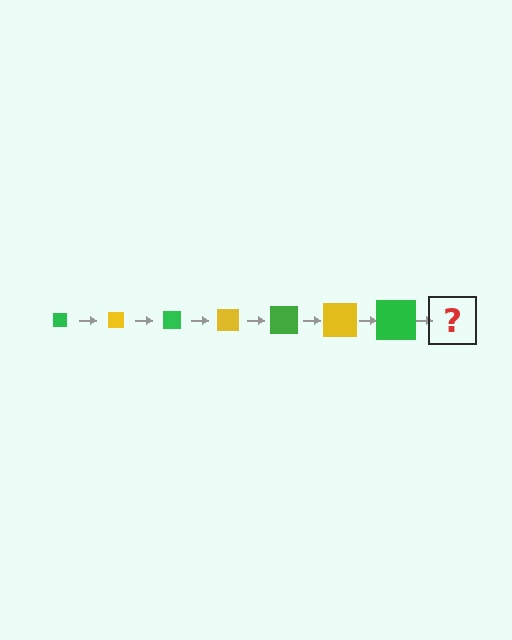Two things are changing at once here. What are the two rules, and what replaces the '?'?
The two rules are that the square grows larger each step and the color cycles through green and yellow. The '?' should be a yellow square, larger than the previous one.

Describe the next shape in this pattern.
It should be a yellow square, larger than the previous one.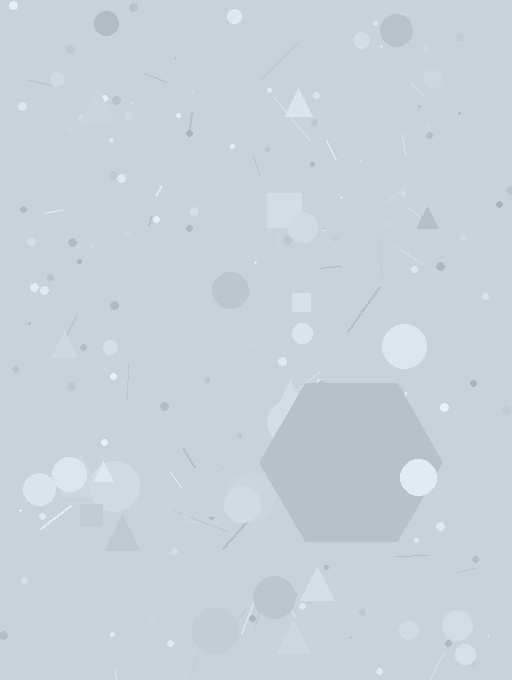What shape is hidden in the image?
A hexagon is hidden in the image.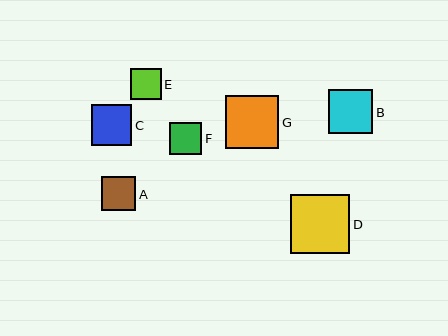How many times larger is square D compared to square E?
Square D is approximately 1.9 times the size of square E.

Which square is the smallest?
Square E is the smallest with a size of approximately 31 pixels.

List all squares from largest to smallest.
From largest to smallest: D, G, B, C, A, F, E.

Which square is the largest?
Square D is the largest with a size of approximately 59 pixels.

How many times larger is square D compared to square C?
Square D is approximately 1.4 times the size of square C.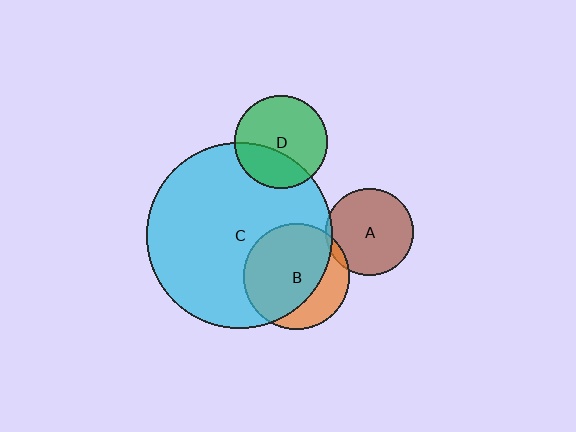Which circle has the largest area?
Circle C (cyan).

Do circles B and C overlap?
Yes.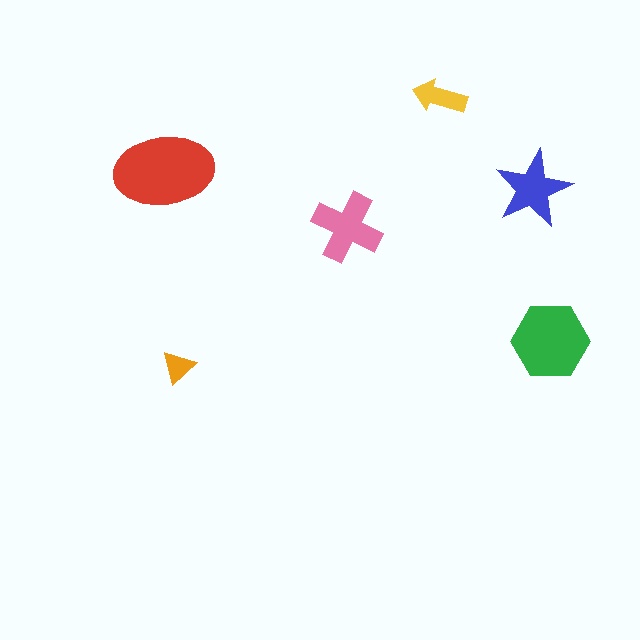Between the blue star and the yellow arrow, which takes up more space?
The blue star.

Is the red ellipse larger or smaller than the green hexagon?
Larger.